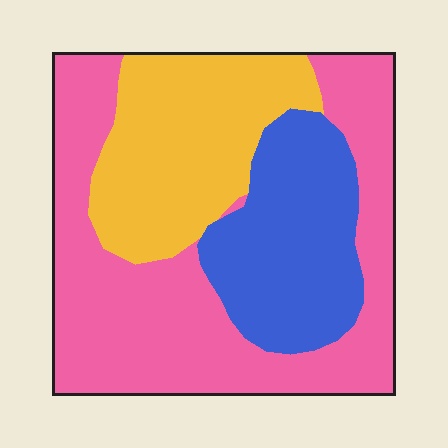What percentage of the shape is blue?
Blue takes up about one quarter (1/4) of the shape.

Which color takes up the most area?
Pink, at roughly 50%.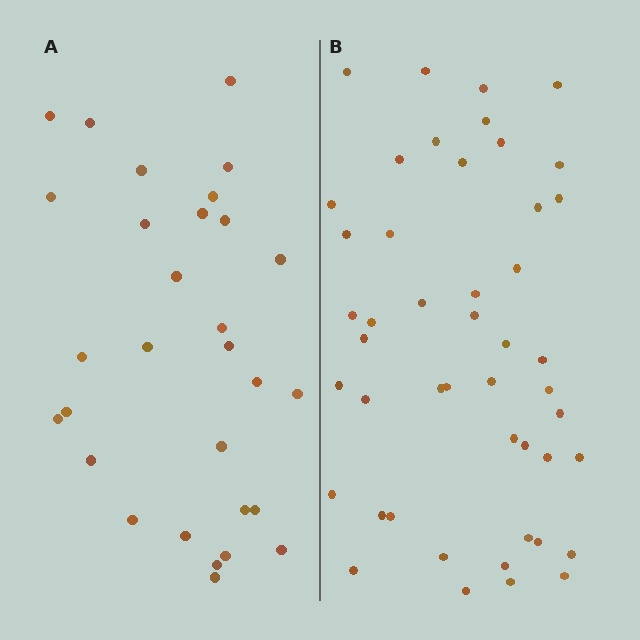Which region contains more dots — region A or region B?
Region B (the right region) has more dots.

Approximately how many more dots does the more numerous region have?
Region B has approximately 15 more dots than region A.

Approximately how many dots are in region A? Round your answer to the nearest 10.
About 30 dots.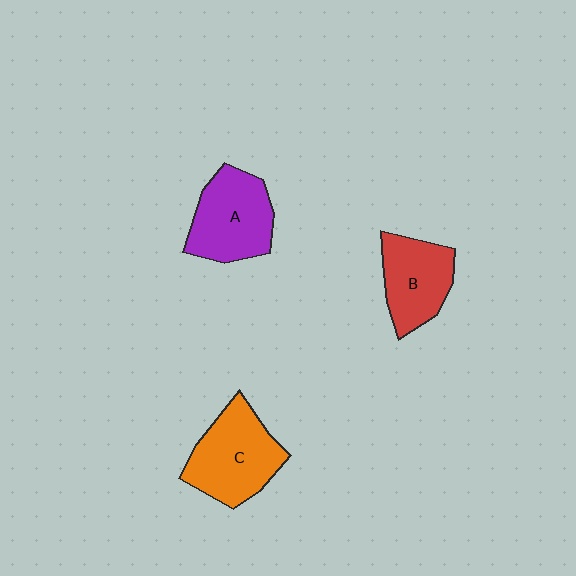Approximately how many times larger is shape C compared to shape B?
Approximately 1.2 times.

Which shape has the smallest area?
Shape B (red).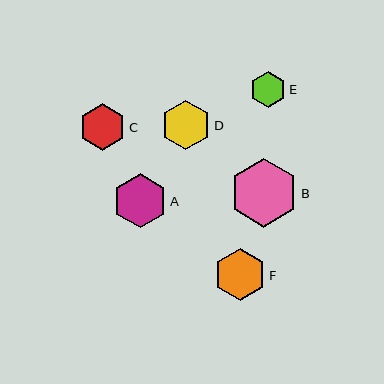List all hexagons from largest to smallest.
From largest to smallest: B, A, F, D, C, E.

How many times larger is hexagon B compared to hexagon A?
Hexagon B is approximately 1.3 times the size of hexagon A.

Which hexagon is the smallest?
Hexagon E is the smallest with a size of approximately 36 pixels.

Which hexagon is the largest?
Hexagon B is the largest with a size of approximately 68 pixels.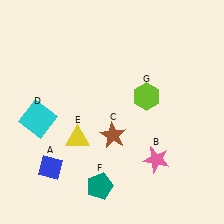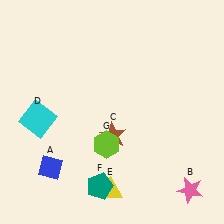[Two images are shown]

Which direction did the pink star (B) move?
The pink star (B) moved right.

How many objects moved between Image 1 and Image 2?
3 objects moved between the two images.